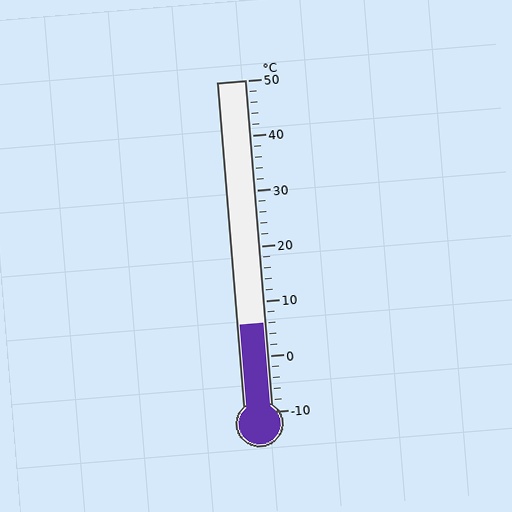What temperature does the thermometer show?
The thermometer shows approximately 6°C.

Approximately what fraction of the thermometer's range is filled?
The thermometer is filled to approximately 25% of its range.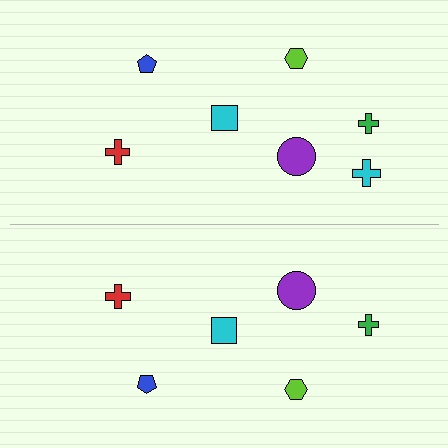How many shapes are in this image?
There are 13 shapes in this image.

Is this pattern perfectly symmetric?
No, the pattern is not perfectly symmetric. A cyan cross is missing from the bottom side.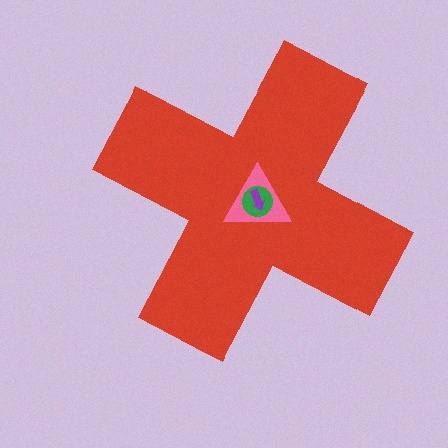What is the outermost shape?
The red cross.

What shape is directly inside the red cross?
The pink triangle.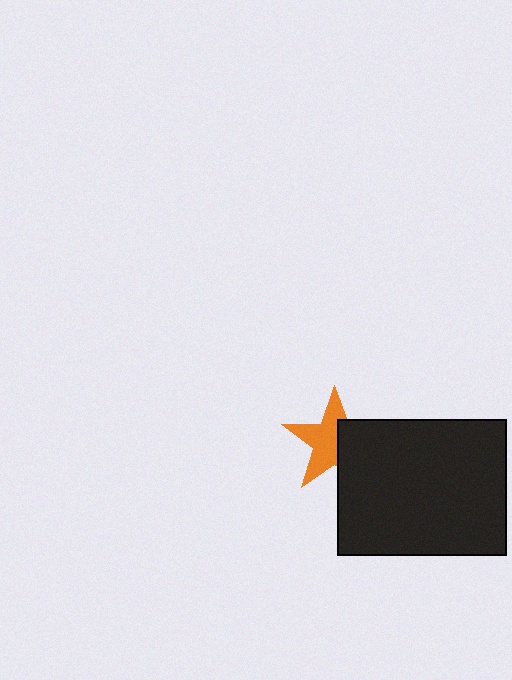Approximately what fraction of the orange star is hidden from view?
Roughly 41% of the orange star is hidden behind the black rectangle.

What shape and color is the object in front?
The object in front is a black rectangle.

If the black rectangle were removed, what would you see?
You would see the complete orange star.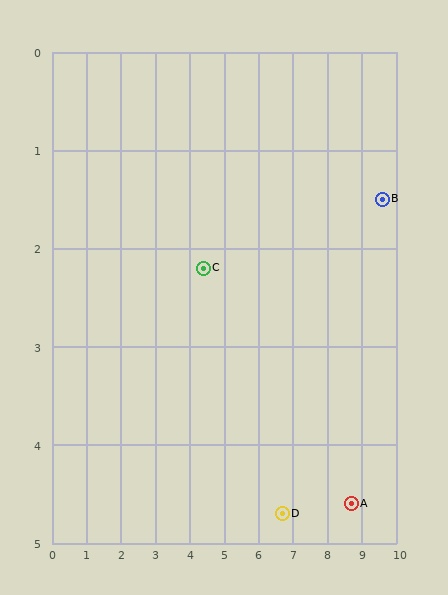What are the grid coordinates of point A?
Point A is at approximately (8.7, 4.6).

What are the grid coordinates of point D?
Point D is at approximately (6.7, 4.7).